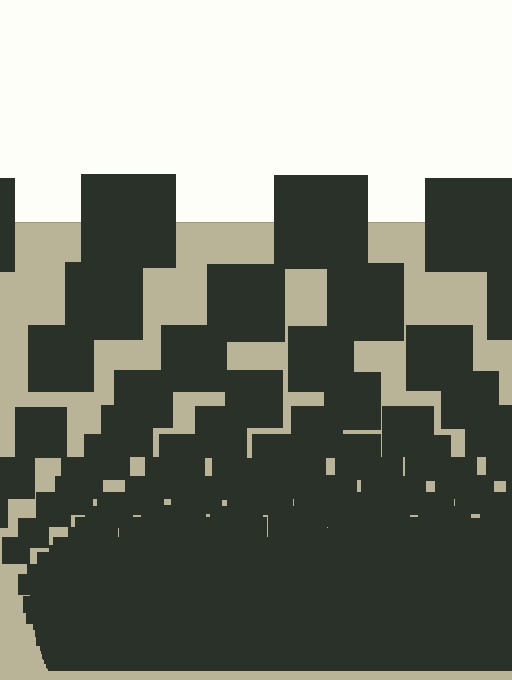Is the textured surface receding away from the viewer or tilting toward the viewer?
The surface appears to tilt toward the viewer. Texture elements get larger and sparser toward the top.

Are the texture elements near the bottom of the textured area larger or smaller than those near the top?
Smaller. The gradient is inverted — elements near the bottom are smaller and denser.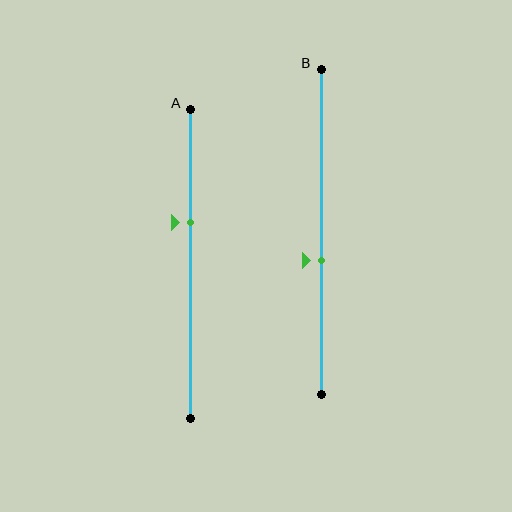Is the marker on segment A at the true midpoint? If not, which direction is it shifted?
No, the marker on segment A is shifted upward by about 14% of the segment length.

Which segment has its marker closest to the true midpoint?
Segment B has its marker closest to the true midpoint.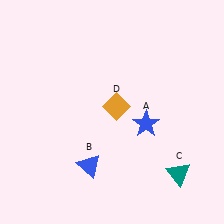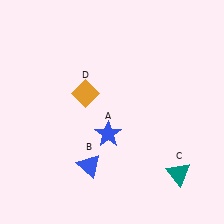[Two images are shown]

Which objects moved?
The objects that moved are: the blue star (A), the orange diamond (D).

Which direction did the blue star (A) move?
The blue star (A) moved left.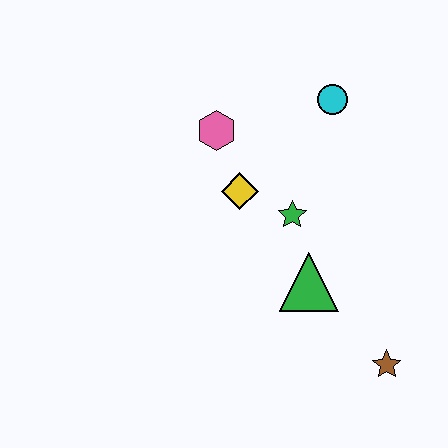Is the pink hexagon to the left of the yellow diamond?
Yes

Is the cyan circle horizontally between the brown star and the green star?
Yes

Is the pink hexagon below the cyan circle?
Yes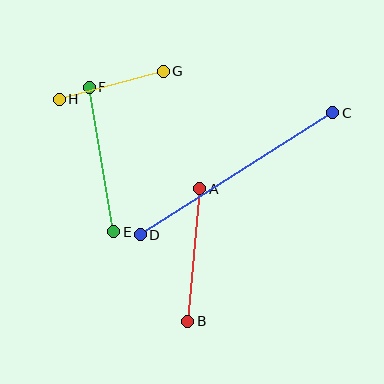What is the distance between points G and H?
The distance is approximately 108 pixels.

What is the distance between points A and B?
The distance is approximately 133 pixels.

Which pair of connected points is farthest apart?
Points C and D are farthest apart.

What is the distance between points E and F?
The distance is approximately 147 pixels.